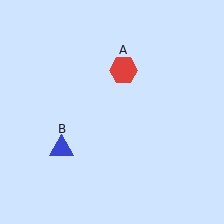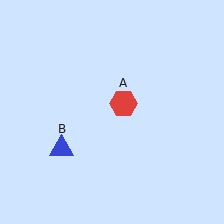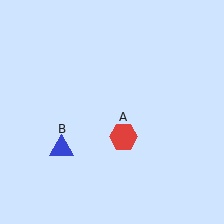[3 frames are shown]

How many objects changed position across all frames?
1 object changed position: red hexagon (object A).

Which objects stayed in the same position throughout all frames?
Blue triangle (object B) remained stationary.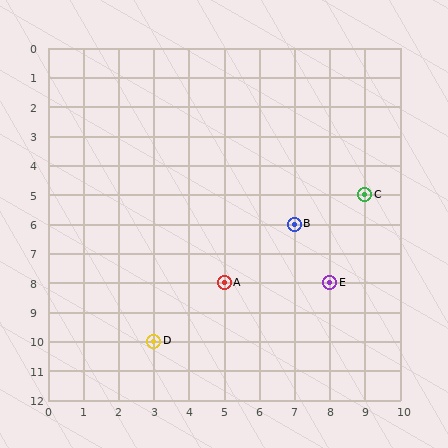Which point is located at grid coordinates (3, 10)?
Point D is at (3, 10).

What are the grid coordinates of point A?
Point A is at grid coordinates (5, 8).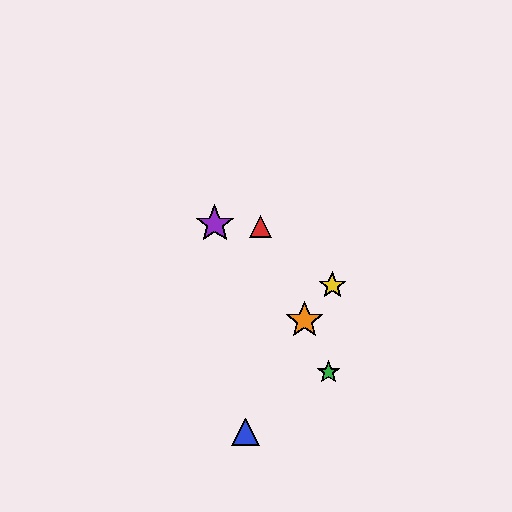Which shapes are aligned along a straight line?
The red triangle, the green star, the orange star are aligned along a straight line.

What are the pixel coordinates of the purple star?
The purple star is at (215, 224).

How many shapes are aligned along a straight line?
3 shapes (the red triangle, the green star, the orange star) are aligned along a straight line.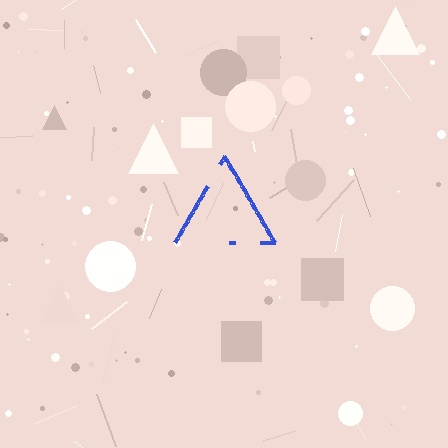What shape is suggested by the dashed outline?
The dashed outline suggests a triangle.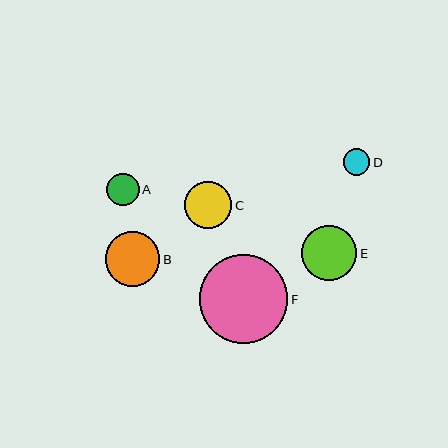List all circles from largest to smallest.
From largest to smallest: F, E, B, C, A, D.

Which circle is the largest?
Circle F is the largest with a size of approximately 89 pixels.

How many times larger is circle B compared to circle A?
Circle B is approximately 1.7 times the size of circle A.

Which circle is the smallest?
Circle D is the smallest with a size of approximately 27 pixels.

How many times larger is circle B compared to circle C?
Circle B is approximately 1.2 times the size of circle C.